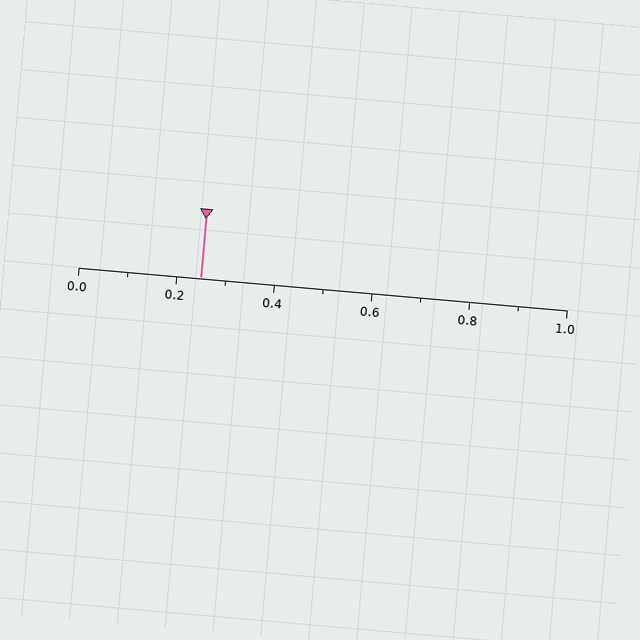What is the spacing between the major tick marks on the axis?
The major ticks are spaced 0.2 apart.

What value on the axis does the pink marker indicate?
The marker indicates approximately 0.25.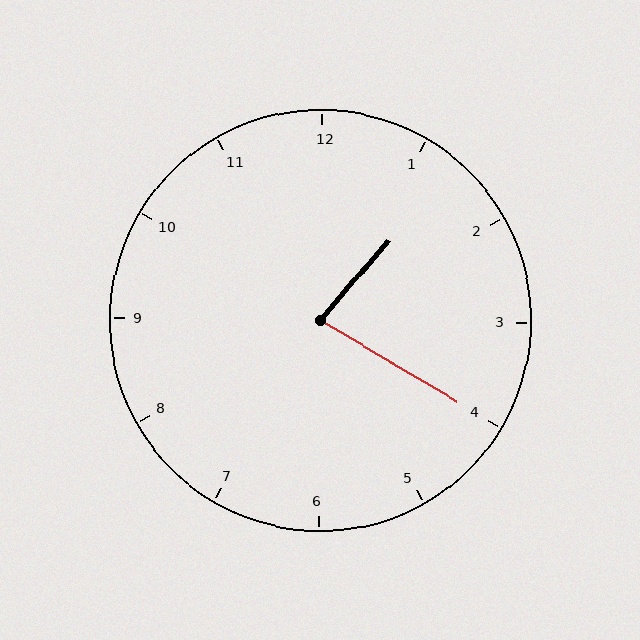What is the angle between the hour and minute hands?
Approximately 80 degrees.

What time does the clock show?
1:20.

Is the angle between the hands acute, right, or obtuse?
It is acute.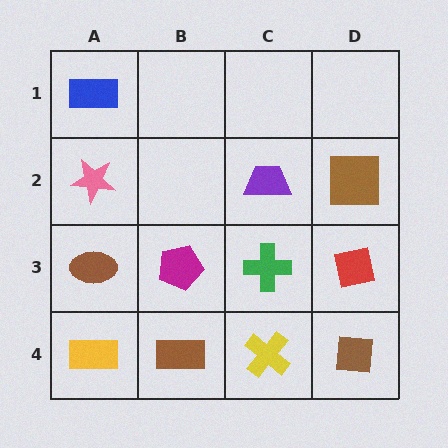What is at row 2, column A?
A pink star.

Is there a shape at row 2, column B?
No, that cell is empty.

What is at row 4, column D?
A brown square.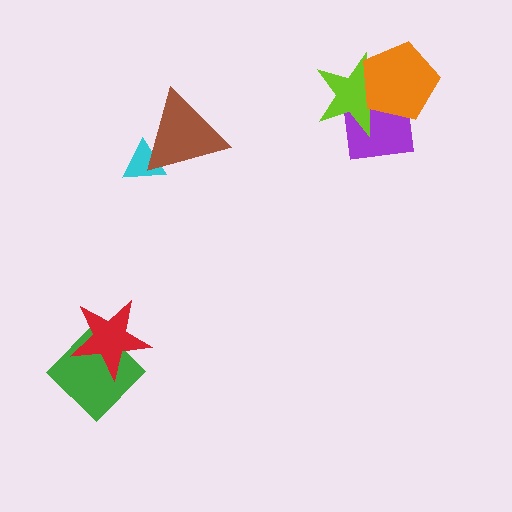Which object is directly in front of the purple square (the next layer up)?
The lime star is directly in front of the purple square.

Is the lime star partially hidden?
Yes, it is partially covered by another shape.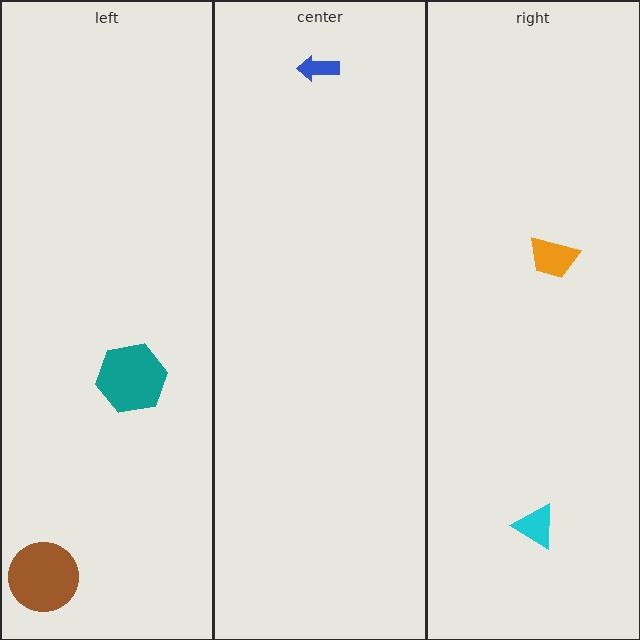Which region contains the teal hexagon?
The left region.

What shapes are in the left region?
The teal hexagon, the brown circle.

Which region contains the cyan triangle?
The right region.